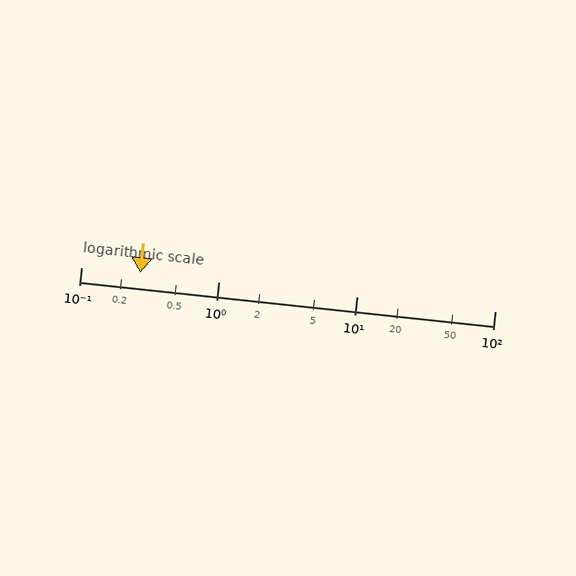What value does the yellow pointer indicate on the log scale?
The pointer indicates approximately 0.27.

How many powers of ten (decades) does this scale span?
The scale spans 3 decades, from 0.1 to 100.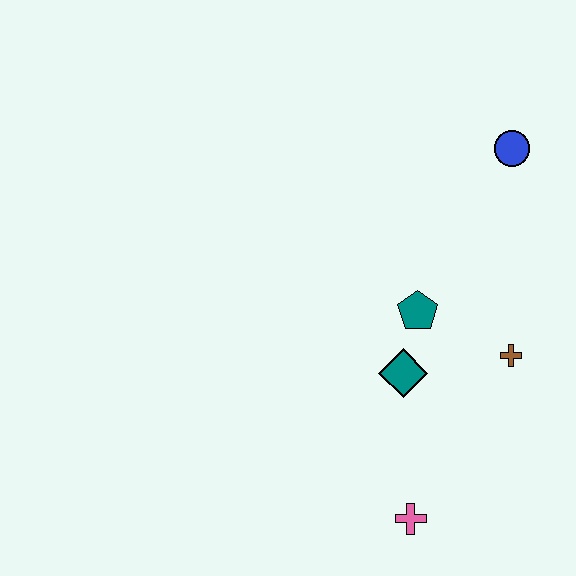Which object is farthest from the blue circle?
The pink cross is farthest from the blue circle.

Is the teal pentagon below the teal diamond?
No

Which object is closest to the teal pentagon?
The teal diamond is closest to the teal pentagon.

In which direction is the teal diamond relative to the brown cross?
The teal diamond is to the left of the brown cross.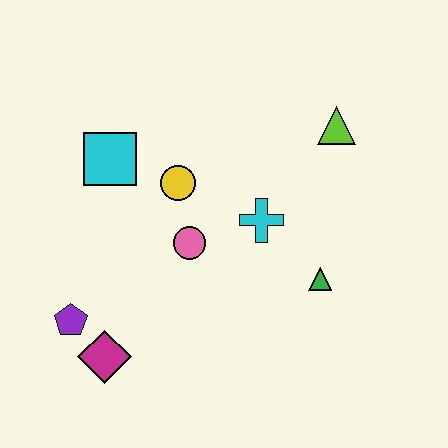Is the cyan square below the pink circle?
No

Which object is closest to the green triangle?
The cyan cross is closest to the green triangle.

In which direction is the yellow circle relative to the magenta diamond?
The yellow circle is above the magenta diamond.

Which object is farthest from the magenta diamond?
The lime triangle is farthest from the magenta diamond.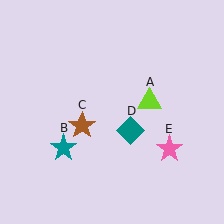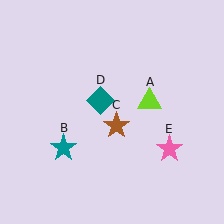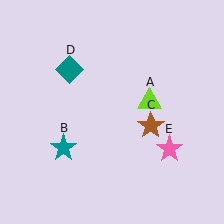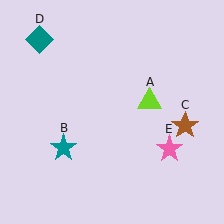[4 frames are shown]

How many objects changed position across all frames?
2 objects changed position: brown star (object C), teal diamond (object D).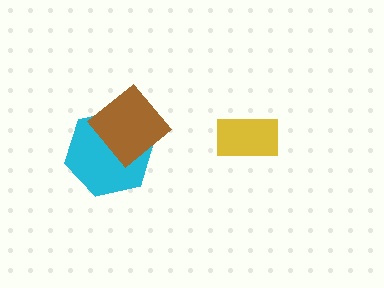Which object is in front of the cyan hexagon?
The brown diamond is in front of the cyan hexagon.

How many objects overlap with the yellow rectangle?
0 objects overlap with the yellow rectangle.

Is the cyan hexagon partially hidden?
Yes, it is partially covered by another shape.